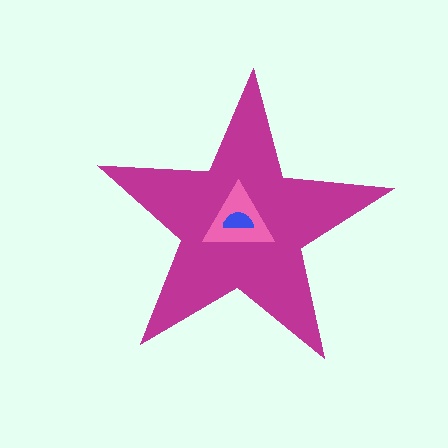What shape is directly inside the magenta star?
The pink triangle.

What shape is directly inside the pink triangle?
The blue semicircle.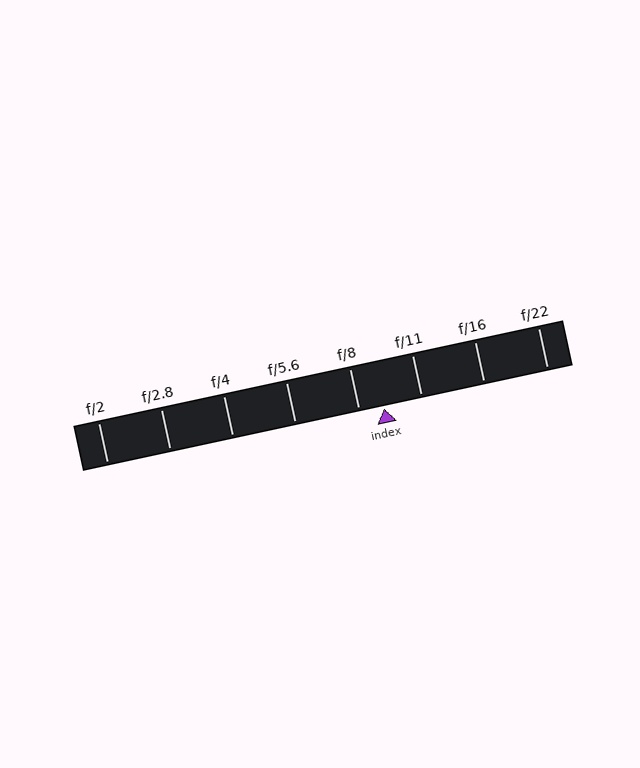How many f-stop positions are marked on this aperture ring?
There are 8 f-stop positions marked.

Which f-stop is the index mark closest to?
The index mark is closest to f/8.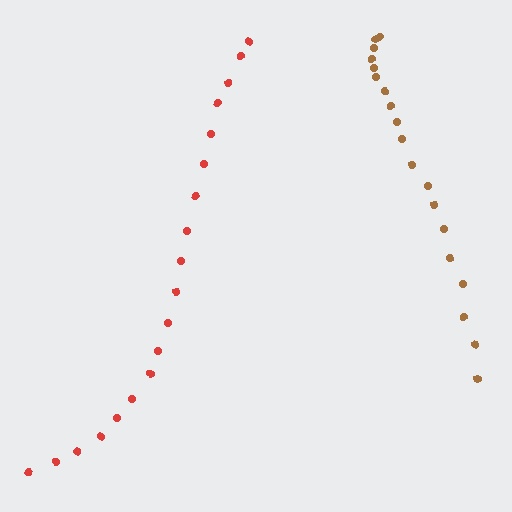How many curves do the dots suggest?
There are 2 distinct paths.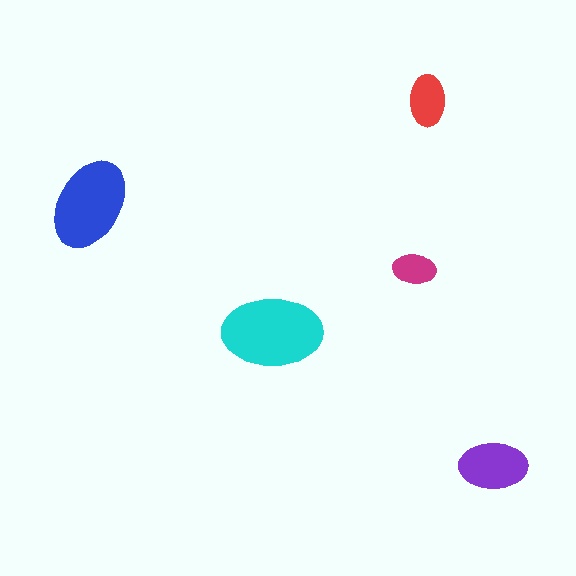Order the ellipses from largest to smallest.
the cyan one, the blue one, the purple one, the red one, the magenta one.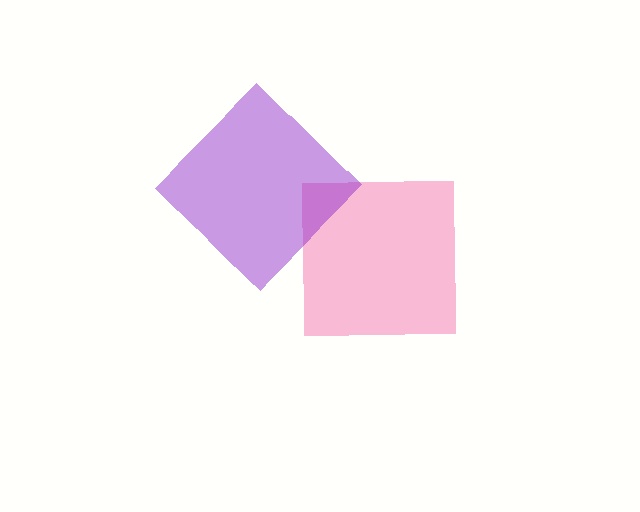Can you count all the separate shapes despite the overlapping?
Yes, there are 2 separate shapes.